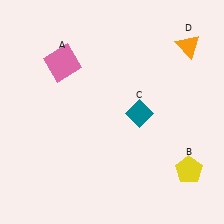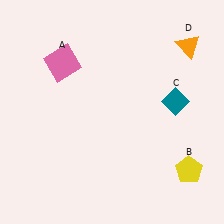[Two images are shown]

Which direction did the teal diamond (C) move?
The teal diamond (C) moved right.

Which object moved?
The teal diamond (C) moved right.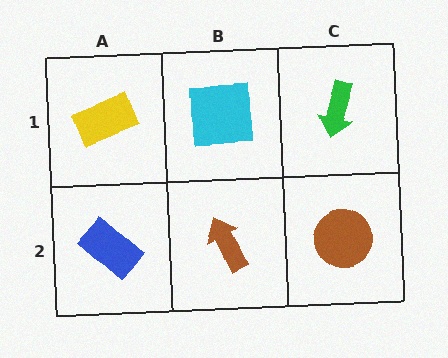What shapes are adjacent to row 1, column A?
A blue rectangle (row 2, column A), a cyan square (row 1, column B).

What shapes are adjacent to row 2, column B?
A cyan square (row 1, column B), a blue rectangle (row 2, column A), a brown circle (row 2, column C).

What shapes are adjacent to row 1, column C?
A brown circle (row 2, column C), a cyan square (row 1, column B).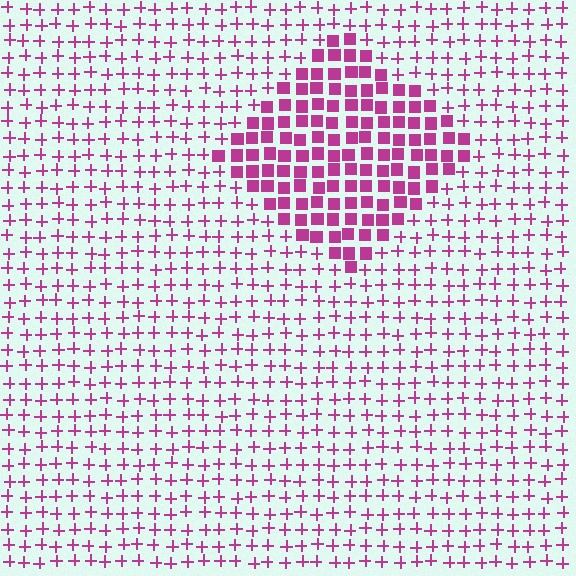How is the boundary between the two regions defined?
The boundary is defined by a change in element shape: squares inside vs. plus signs outside. All elements share the same color and spacing.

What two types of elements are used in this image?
The image uses squares inside the diamond region and plus signs outside it.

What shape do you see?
I see a diamond.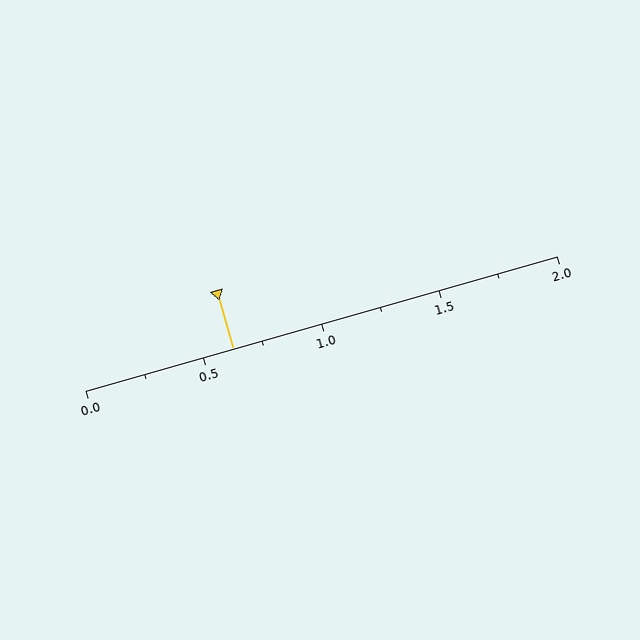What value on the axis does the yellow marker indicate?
The marker indicates approximately 0.62.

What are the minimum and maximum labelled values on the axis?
The axis runs from 0.0 to 2.0.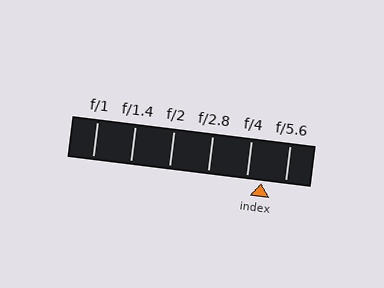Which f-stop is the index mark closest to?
The index mark is closest to f/4.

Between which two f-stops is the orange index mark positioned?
The index mark is between f/4 and f/5.6.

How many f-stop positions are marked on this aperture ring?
There are 6 f-stop positions marked.